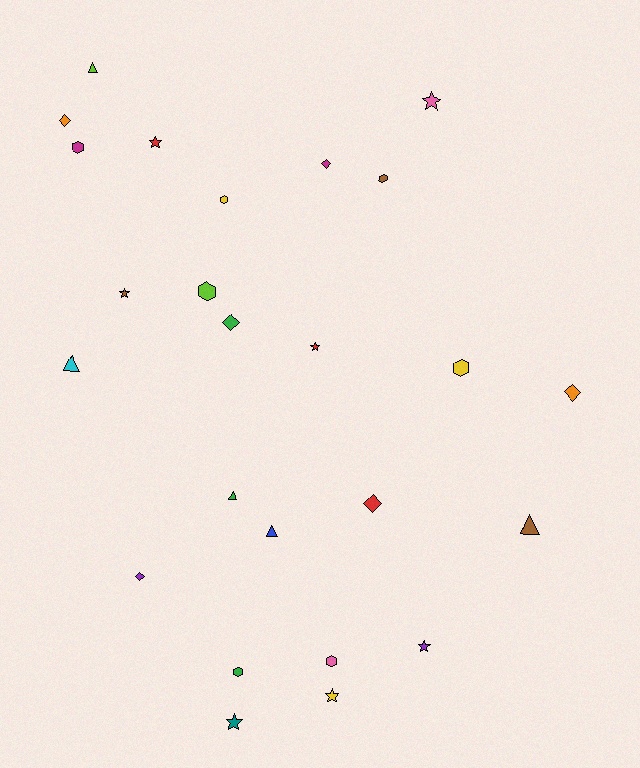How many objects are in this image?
There are 25 objects.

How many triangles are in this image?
There are 5 triangles.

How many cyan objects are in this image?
There is 1 cyan object.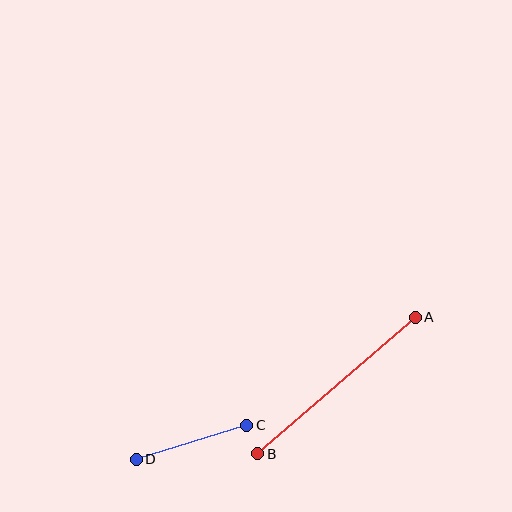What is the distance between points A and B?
The distance is approximately 209 pixels.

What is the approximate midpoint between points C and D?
The midpoint is at approximately (191, 442) pixels.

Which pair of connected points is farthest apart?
Points A and B are farthest apart.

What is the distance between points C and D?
The distance is approximately 116 pixels.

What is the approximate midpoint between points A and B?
The midpoint is at approximately (336, 385) pixels.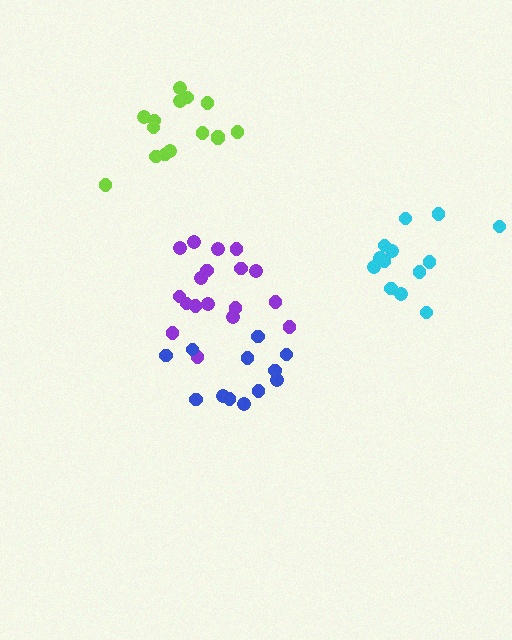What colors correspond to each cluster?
The clusters are colored: purple, cyan, blue, lime.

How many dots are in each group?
Group 1: 18 dots, Group 2: 13 dots, Group 3: 12 dots, Group 4: 15 dots (58 total).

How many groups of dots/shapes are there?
There are 4 groups.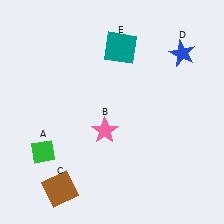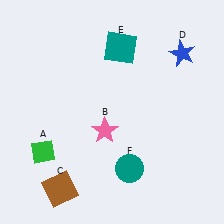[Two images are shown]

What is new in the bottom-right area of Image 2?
A teal circle (F) was added in the bottom-right area of Image 2.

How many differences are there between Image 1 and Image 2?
There is 1 difference between the two images.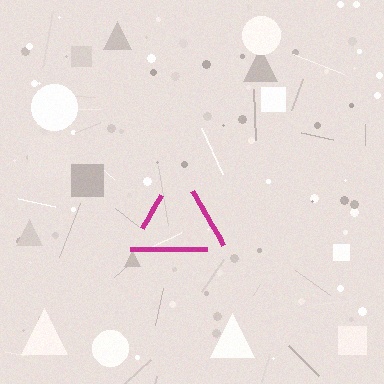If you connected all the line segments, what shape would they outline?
They would outline a triangle.